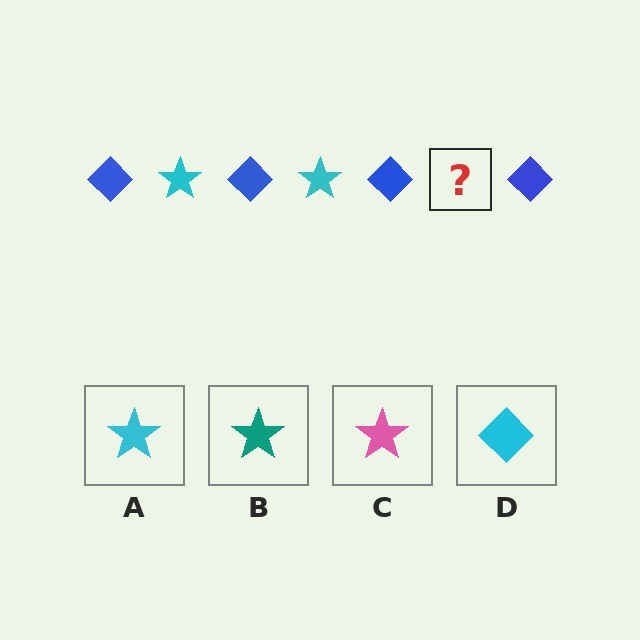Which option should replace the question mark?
Option A.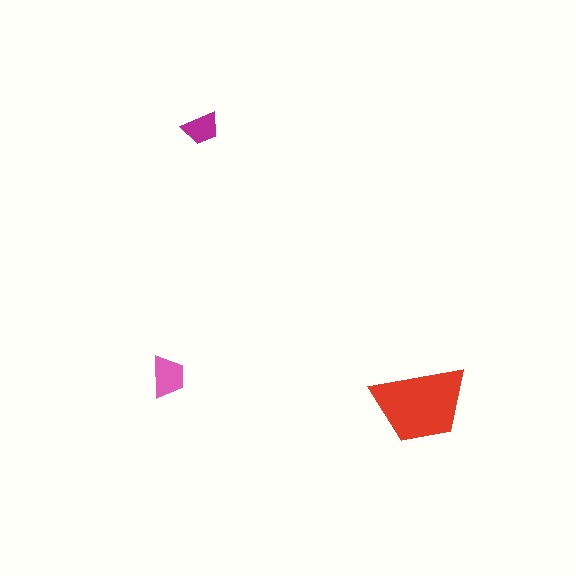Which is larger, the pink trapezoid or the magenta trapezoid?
The pink one.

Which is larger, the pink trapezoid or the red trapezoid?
The red one.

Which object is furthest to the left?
The pink trapezoid is leftmost.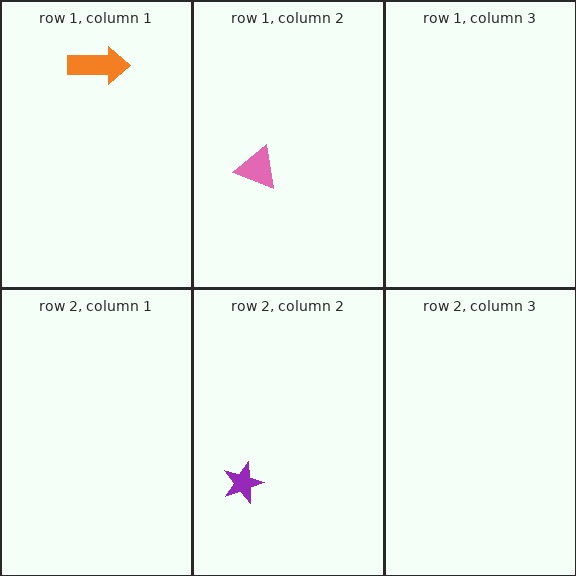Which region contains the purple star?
The row 2, column 2 region.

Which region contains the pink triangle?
The row 1, column 2 region.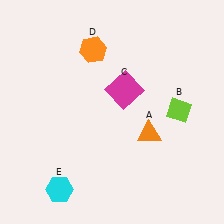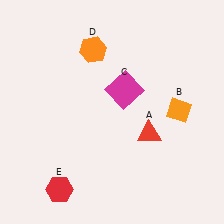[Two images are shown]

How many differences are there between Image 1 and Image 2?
There are 3 differences between the two images.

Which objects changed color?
A changed from orange to red. B changed from lime to orange. E changed from cyan to red.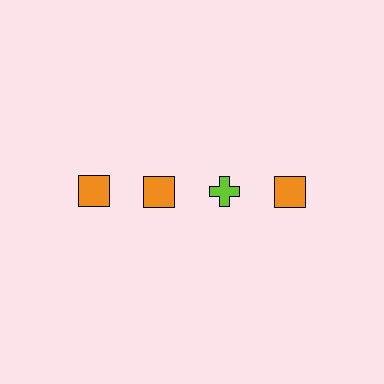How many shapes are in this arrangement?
There are 4 shapes arranged in a grid pattern.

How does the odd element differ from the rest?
It differs in both color (lime instead of orange) and shape (cross instead of square).